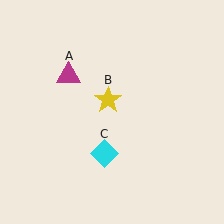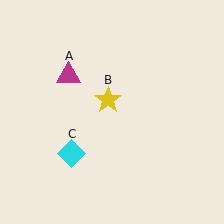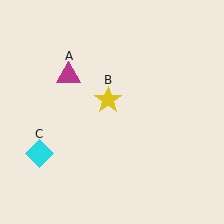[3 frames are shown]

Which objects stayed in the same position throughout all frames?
Magenta triangle (object A) and yellow star (object B) remained stationary.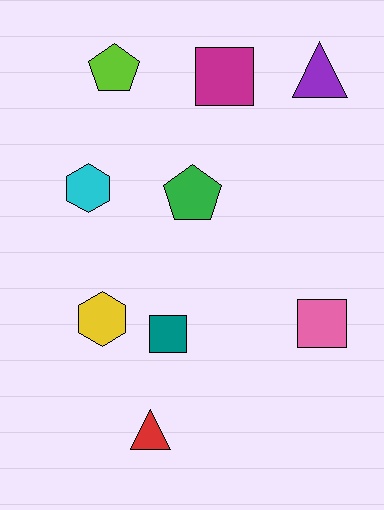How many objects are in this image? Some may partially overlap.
There are 9 objects.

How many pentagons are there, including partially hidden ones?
There are 2 pentagons.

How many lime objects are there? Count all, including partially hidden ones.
There is 1 lime object.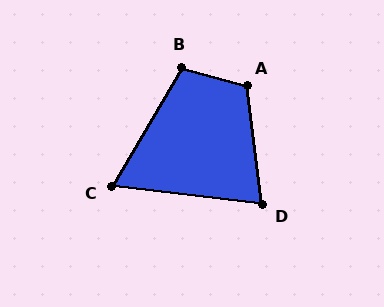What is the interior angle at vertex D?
Approximately 76 degrees (acute).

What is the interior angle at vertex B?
Approximately 104 degrees (obtuse).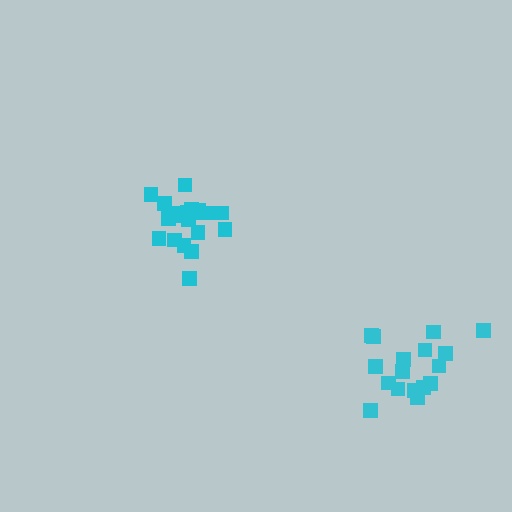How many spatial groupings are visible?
There are 2 spatial groupings.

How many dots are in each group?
Group 1: 17 dots, Group 2: 21 dots (38 total).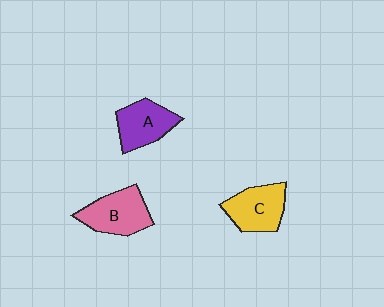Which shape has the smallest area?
Shape A (purple).